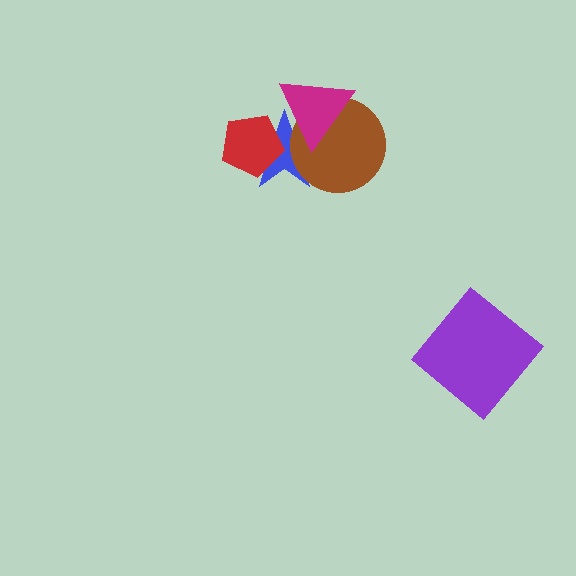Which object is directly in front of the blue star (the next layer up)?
The red pentagon is directly in front of the blue star.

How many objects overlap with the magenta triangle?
2 objects overlap with the magenta triangle.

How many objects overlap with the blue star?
3 objects overlap with the blue star.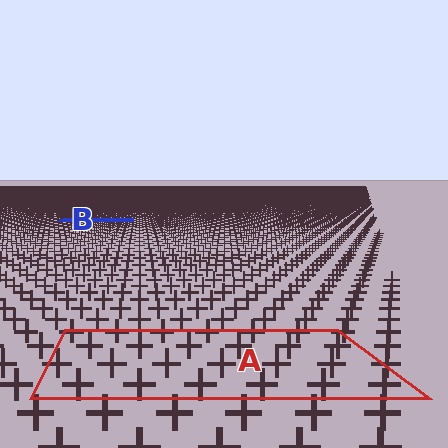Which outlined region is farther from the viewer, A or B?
Region B is farther from the viewer — the texture elements inside it appear smaller and more densely packed.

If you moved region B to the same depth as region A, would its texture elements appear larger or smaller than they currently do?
They would appear larger. At a closer depth, the same texture elements are projected at a bigger on-screen size.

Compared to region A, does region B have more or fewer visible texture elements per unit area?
Region B has more texture elements per unit area — they are packed more densely because it is farther away.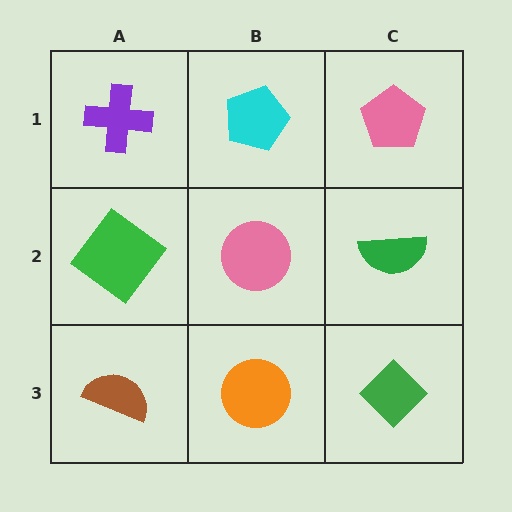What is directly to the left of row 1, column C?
A cyan pentagon.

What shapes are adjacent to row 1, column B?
A pink circle (row 2, column B), a purple cross (row 1, column A), a pink pentagon (row 1, column C).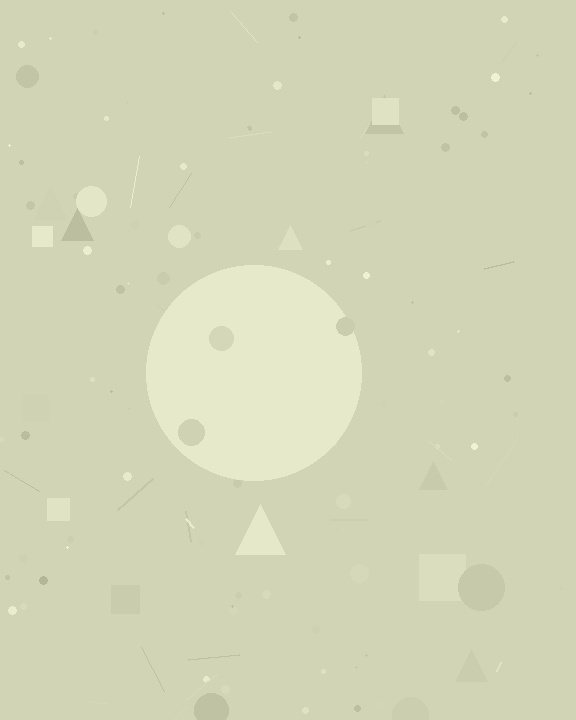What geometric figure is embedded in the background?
A circle is embedded in the background.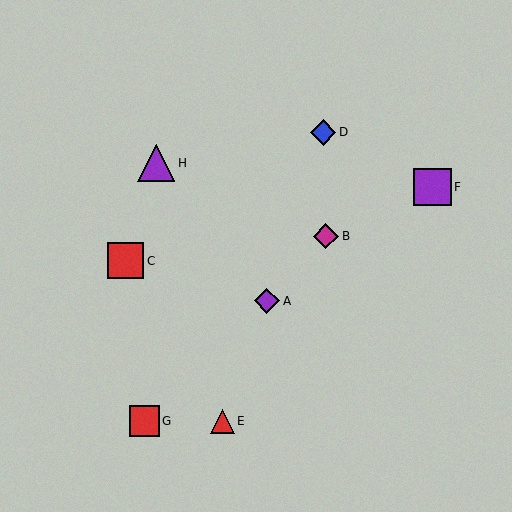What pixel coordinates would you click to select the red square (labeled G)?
Click at (144, 421) to select the red square G.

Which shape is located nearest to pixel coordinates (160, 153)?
The purple triangle (labeled H) at (156, 163) is nearest to that location.